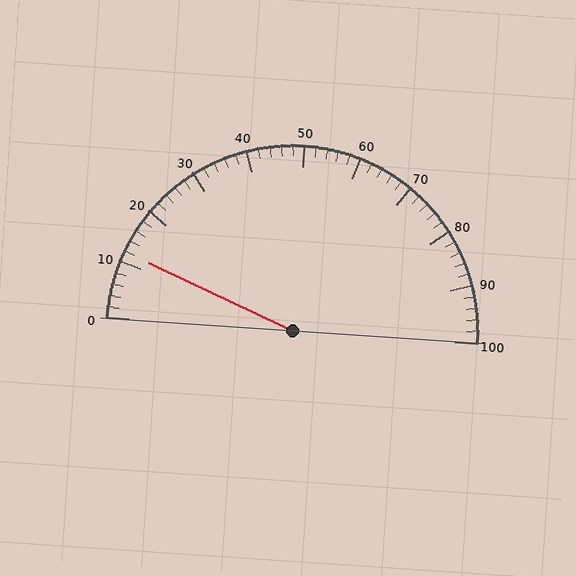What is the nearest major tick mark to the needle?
The nearest major tick mark is 10.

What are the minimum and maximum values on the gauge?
The gauge ranges from 0 to 100.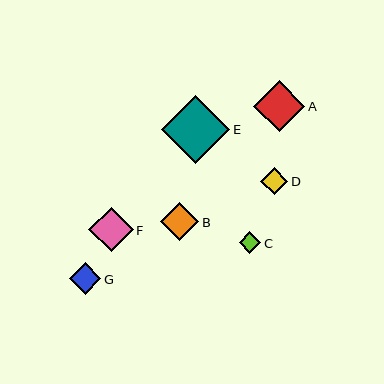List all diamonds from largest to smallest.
From largest to smallest: E, A, F, B, G, D, C.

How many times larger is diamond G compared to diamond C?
Diamond G is approximately 1.4 times the size of diamond C.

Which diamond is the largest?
Diamond E is the largest with a size of approximately 68 pixels.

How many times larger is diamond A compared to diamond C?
Diamond A is approximately 2.4 times the size of diamond C.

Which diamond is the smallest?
Diamond C is the smallest with a size of approximately 22 pixels.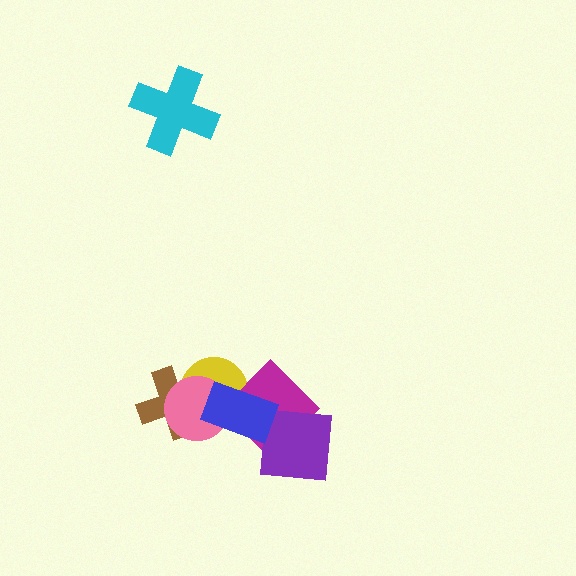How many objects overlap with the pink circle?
3 objects overlap with the pink circle.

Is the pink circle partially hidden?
Yes, it is partially covered by another shape.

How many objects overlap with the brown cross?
2 objects overlap with the brown cross.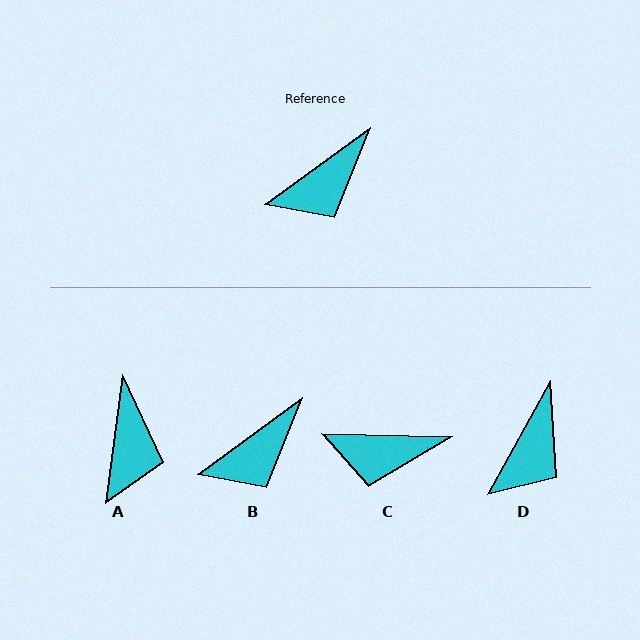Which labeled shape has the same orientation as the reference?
B.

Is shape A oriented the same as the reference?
No, it is off by about 46 degrees.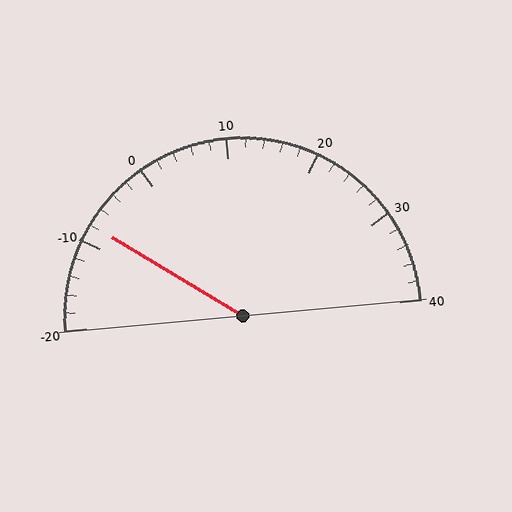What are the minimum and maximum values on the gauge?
The gauge ranges from -20 to 40.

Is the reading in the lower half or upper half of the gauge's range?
The reading is in the lower half of the range (-20 to 40).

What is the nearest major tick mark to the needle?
The nearest major tick mark is -10.